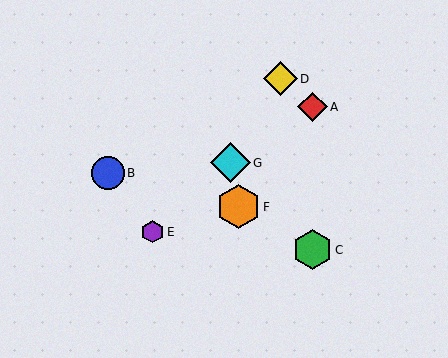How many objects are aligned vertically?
2 objects (A, C) are aligned vertically.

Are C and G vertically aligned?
No, C is at x≈313 and G is at x≈230.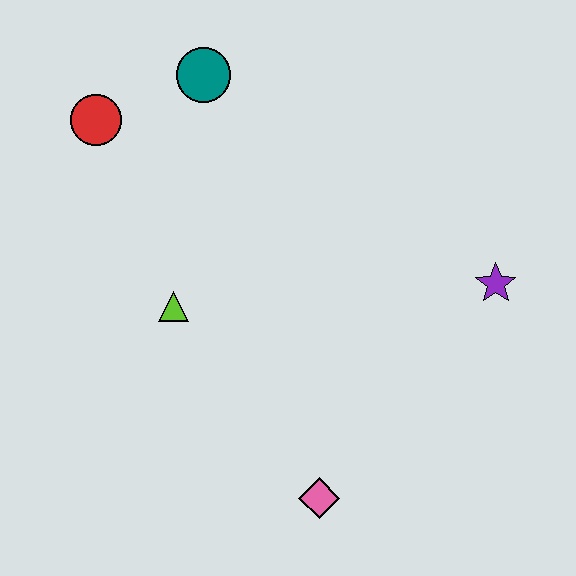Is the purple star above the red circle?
No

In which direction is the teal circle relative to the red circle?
The teal circle is to the right of the red circle.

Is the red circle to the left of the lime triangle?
Yes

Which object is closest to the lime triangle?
The red circle is closest to the lime triangle.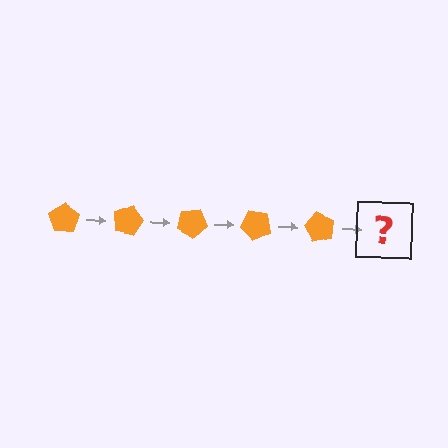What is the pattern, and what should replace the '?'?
The pattern is that the pentagon rotates 15 degrees each step. The '?' should be an orange pentagon rotated 75 degrees.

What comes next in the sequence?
The next element should be an orange pentagon rotated 75 degrees.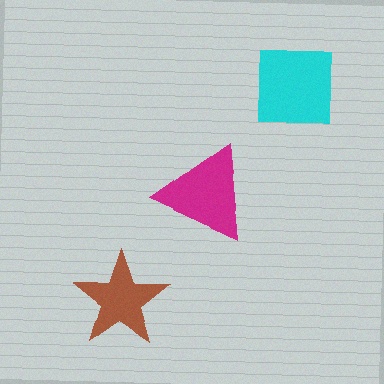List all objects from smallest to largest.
The brown star, the magenta triangle, the cyan square.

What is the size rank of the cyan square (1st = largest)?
1st.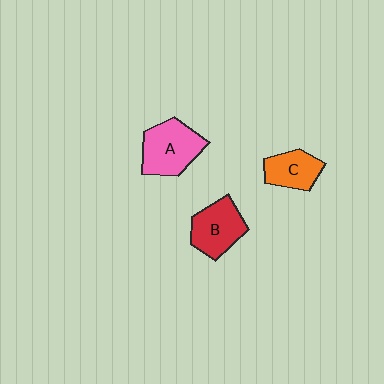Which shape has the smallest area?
Shape C (orange).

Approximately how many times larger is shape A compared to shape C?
Approximately 1.5 times.